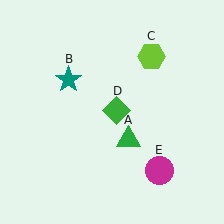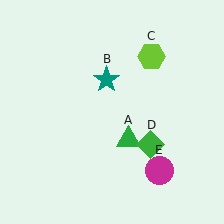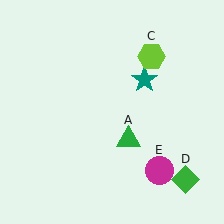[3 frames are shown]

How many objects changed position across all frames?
2 objects changed position: teal star (object B), green diamond (object D).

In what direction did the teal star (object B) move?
The teal star (object B) moved right.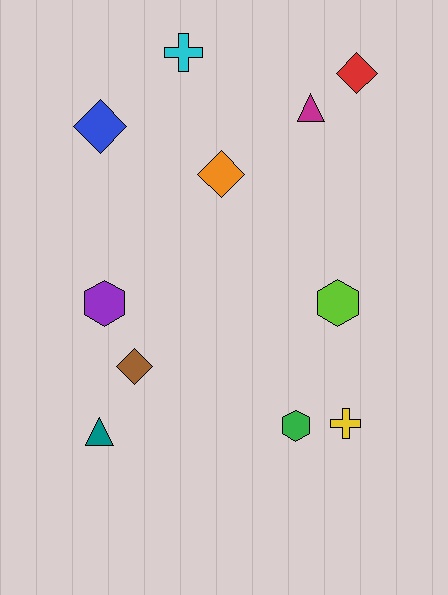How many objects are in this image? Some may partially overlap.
There are 11 objects.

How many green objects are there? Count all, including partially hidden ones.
There is 1 green object.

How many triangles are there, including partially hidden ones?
There are 2 triangles.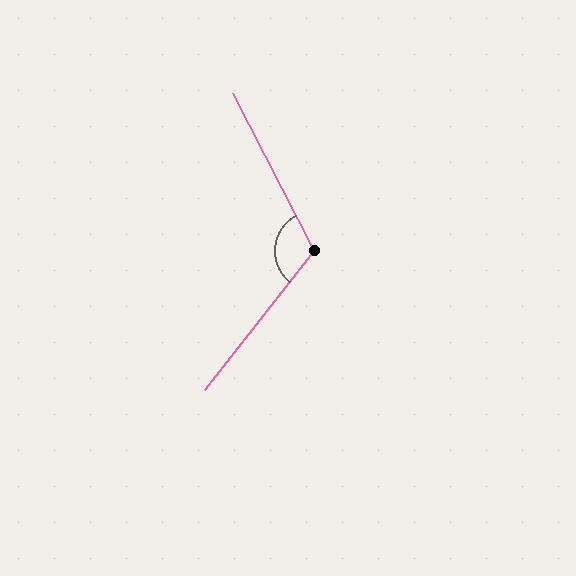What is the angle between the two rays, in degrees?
Approximately 114 degrees.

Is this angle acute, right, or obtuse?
It is obtuse.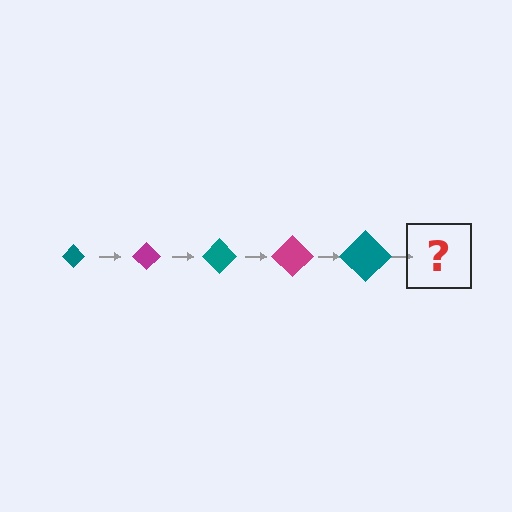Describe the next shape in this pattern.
It should be a magenta diamond, larger than the previous one.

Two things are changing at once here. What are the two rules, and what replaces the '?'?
The two rules are that the diamond grows larger each step and the color cycles through teal and magenta. The '?' should be a magenta diamond, larger than the previous one.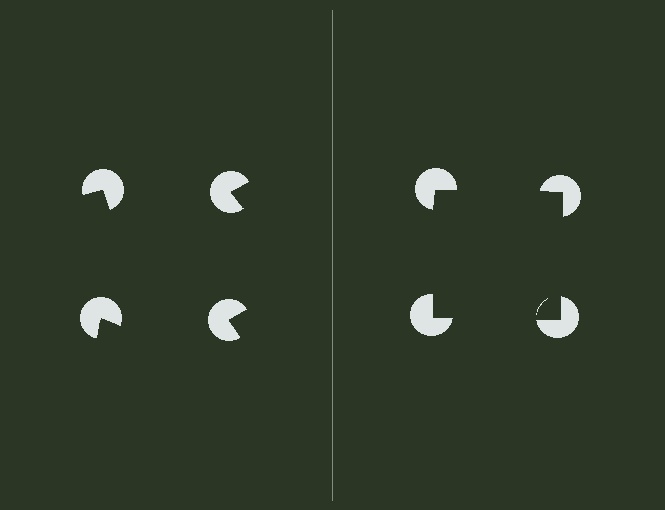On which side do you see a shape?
An illusory square appears on the right side. On the left side the wedge cuts are rotated, so no coherent shape forms.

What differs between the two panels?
The pac-man discs are positioned identically on both sides; only the wedge orientations differ. On the right they align to a square; on the left they are misaligned.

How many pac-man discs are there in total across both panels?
8 — 4 on each side.